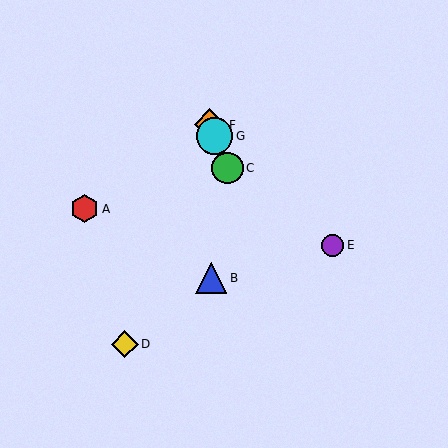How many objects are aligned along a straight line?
3 objects (C, F, G) are aligned along a straight line.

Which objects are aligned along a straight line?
Objects C, F, G are aligned along a straight line.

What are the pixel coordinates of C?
Object C is at (228, 168).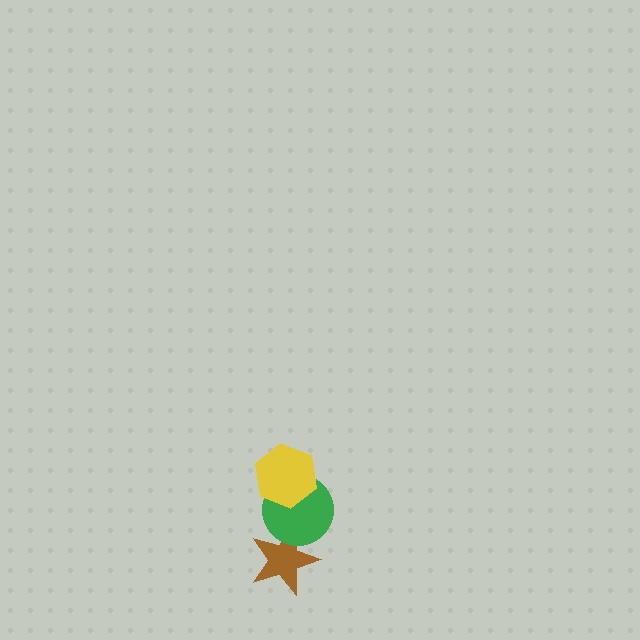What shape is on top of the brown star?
The green circle is on top of the brown star.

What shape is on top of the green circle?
The yellow hexagon is on top of the green circle.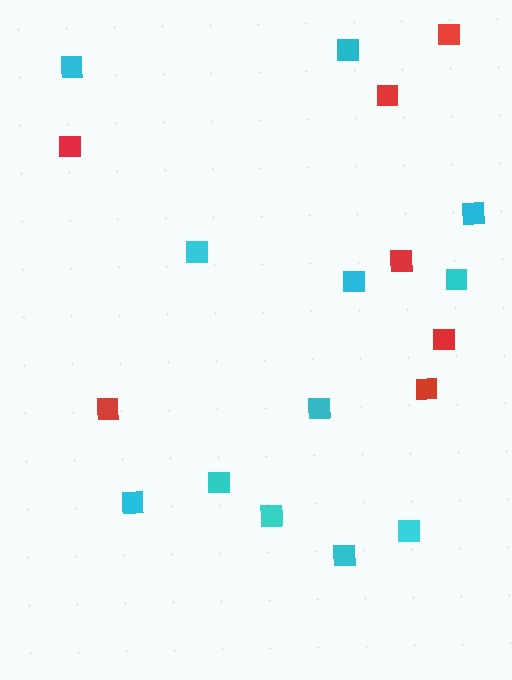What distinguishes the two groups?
There are 2 groups: one group of cyan squares (12) and one group of red squares (7).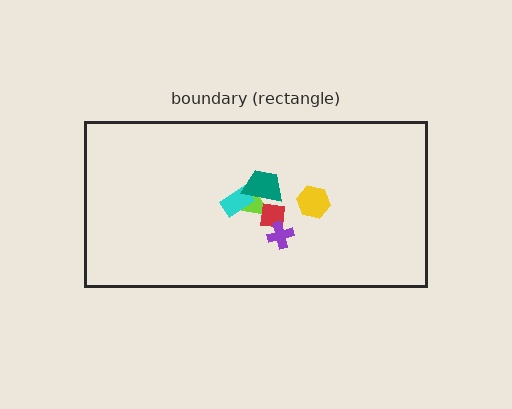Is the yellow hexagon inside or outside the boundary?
Inside.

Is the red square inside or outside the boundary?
Inside.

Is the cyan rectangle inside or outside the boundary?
Inside.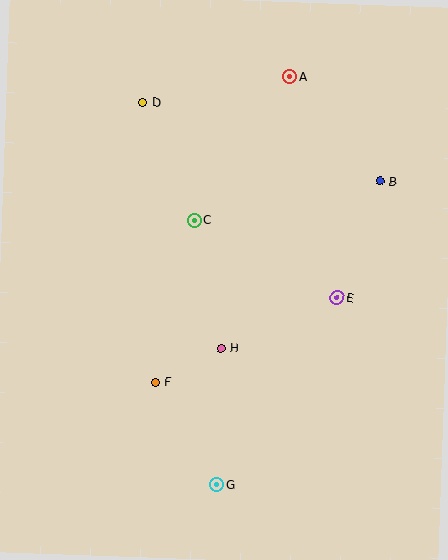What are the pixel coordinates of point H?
Point H is at (221, 348).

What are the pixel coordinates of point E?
Point E is at (337, 298).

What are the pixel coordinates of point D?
Point D is at (143, 102).